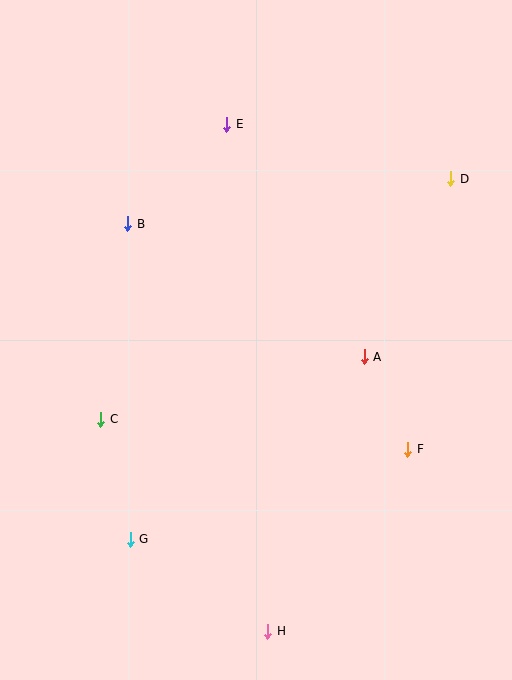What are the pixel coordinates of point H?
Point H is at (268, 631).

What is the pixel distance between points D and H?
The distance between D and H is 488 pixels.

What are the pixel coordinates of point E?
Point E is at (227, 124).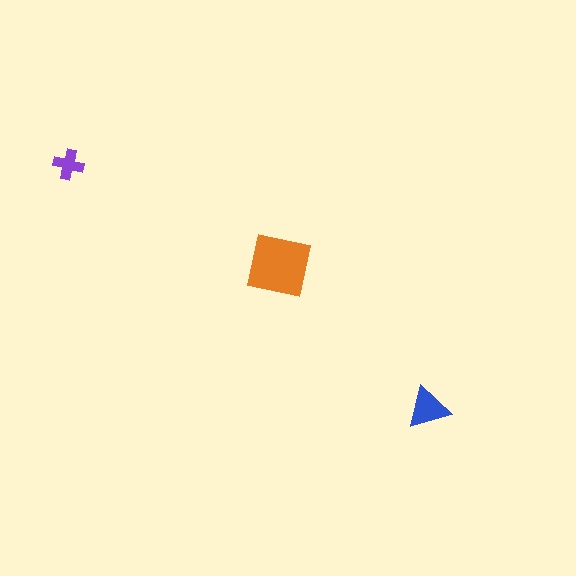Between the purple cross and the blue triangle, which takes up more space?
The blue triangle.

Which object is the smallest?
The purple cross.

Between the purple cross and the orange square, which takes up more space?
The orange square.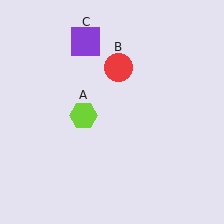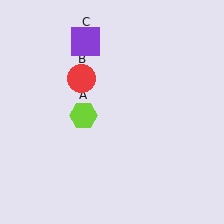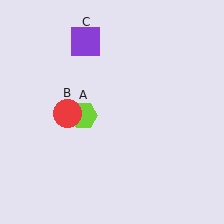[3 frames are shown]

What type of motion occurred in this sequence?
The red circle (object B) rotated counterclockwise around the center of the scene.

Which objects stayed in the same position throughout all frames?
Lime hexagon (object A) and purple square (object C) remained stationary.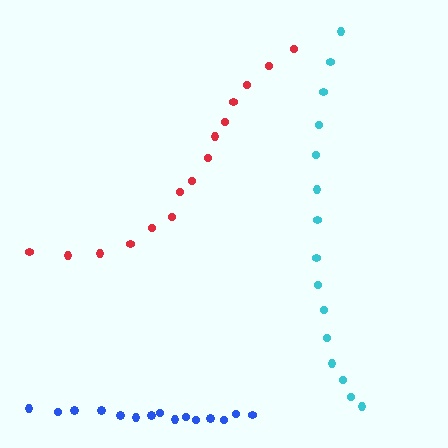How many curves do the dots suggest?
There are 3 distinct paths.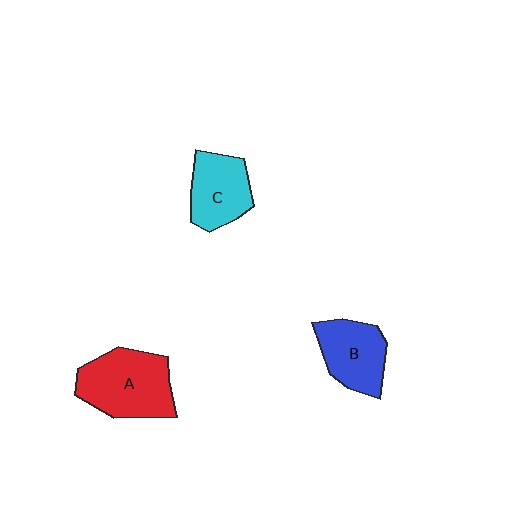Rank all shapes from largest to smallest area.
From largest to smallest: A (red), B (blue), C (cyan).